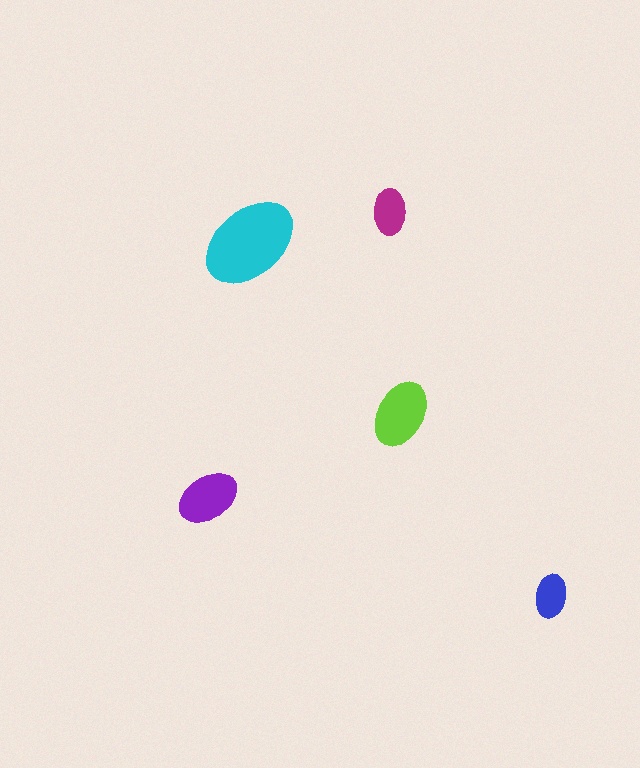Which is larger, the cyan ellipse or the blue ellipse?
The cyan one.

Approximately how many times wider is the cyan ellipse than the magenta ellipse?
About 2 times wider.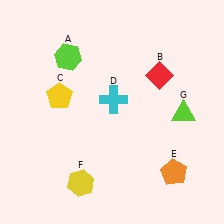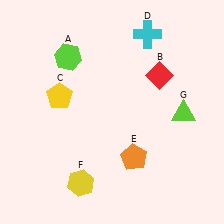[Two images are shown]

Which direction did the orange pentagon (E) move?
The orange pentagon (E) moved left.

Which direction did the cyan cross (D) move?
The cyan cross (D) moved up.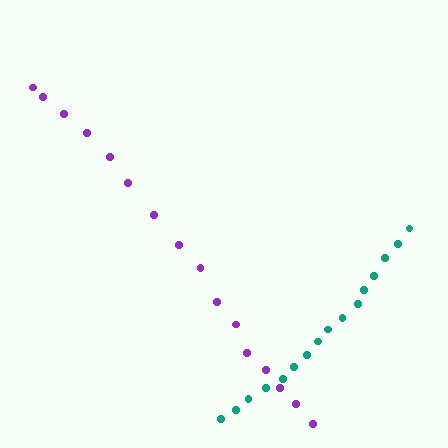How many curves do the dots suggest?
There are 2 distinct paths.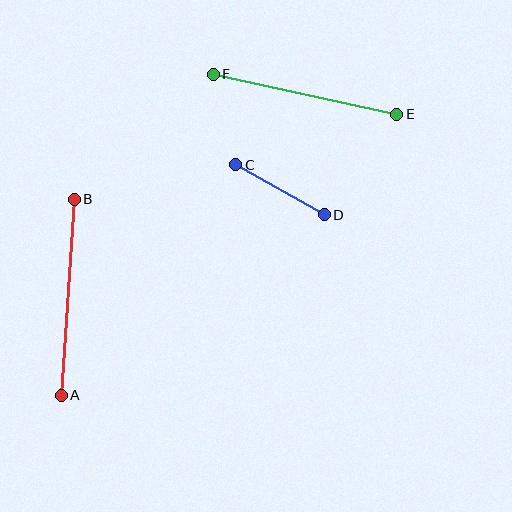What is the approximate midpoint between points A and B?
The midpoint is at approximately (68, 297) pixels.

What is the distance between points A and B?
The distance is approximately 197 pixels.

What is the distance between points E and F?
The distance is approximately 188 pixels.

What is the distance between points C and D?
The distance is approximately 102 pixels.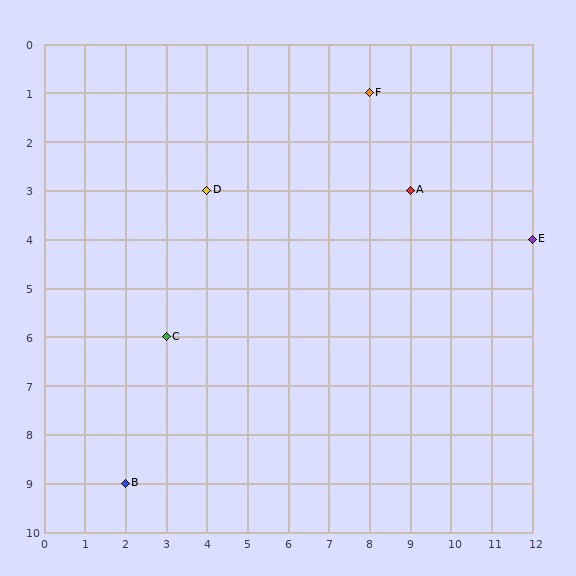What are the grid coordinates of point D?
Point D is at grid coordinates (4, 3).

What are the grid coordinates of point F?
Point F is at grid coordinates (8, 1).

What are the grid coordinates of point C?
Point C is at grid coordinates (3, 6).